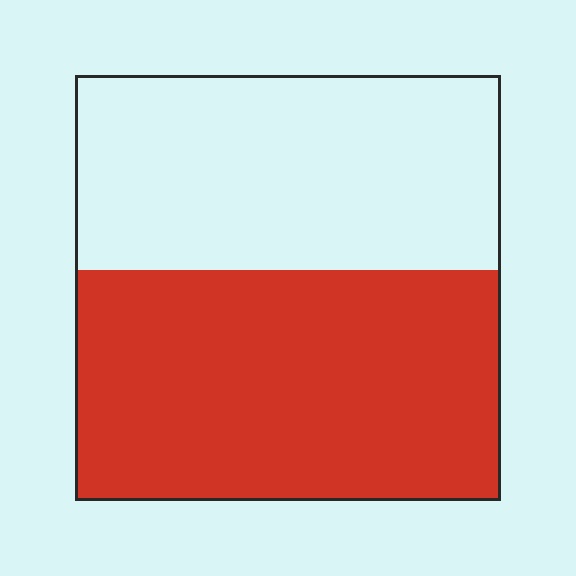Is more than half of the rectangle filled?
Yes.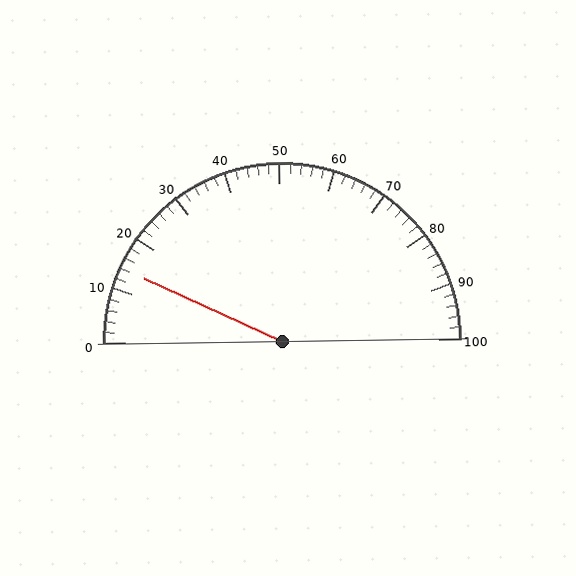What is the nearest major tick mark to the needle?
The nearest major tick mark is 10.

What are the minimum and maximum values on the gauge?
The gauge ranges from 0 to 100.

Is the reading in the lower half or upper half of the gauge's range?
The reading is in the lower half of the range (0 to 100).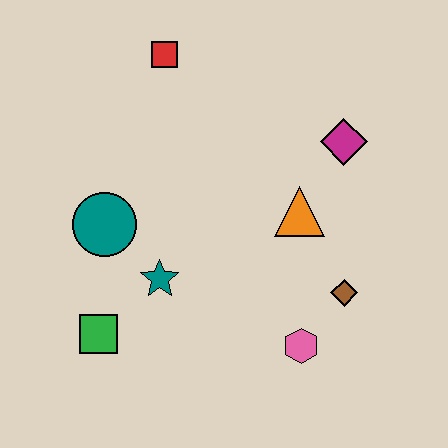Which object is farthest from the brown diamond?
The red square is farthest from the brown diamond.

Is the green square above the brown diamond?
No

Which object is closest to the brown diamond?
The pink hexagon is closest to the brown diamond.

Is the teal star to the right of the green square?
Yes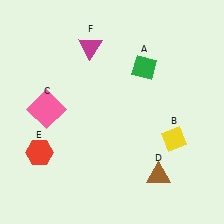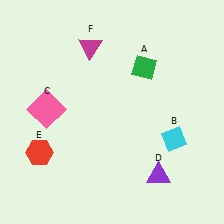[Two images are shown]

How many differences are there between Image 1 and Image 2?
There are 2 differences between the two images.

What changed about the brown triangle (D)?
In Image 1, D is brown. In Image 2, it changed to purple.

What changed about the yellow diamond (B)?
In Image 1, B is yellow. In Image 2, it changed to cyan.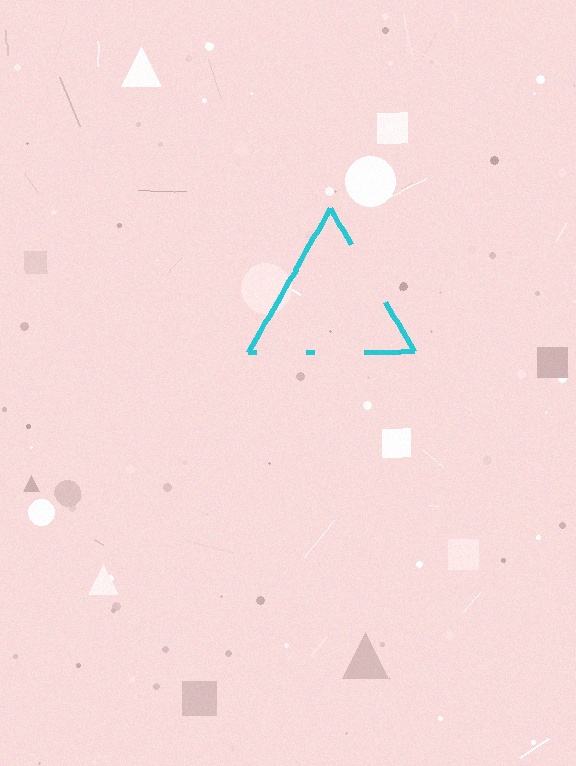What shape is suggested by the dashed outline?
The dashed outline suggests a triangle.